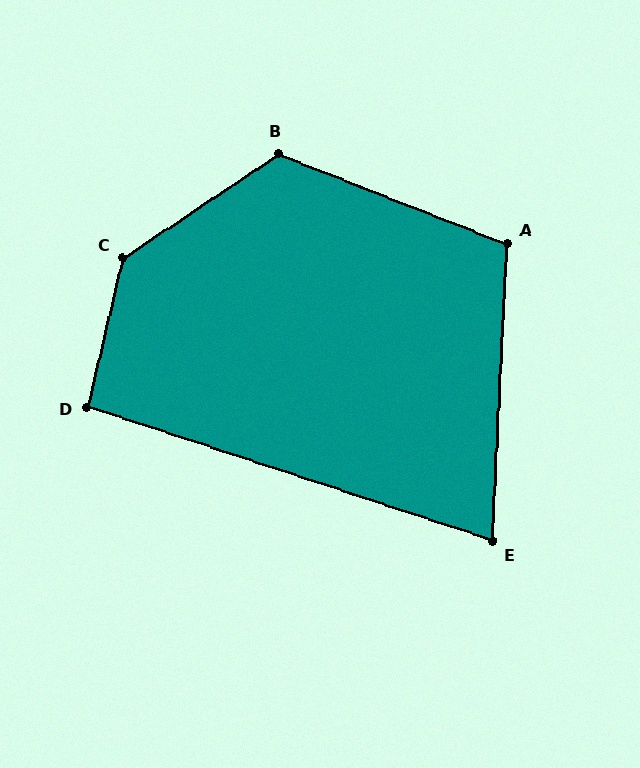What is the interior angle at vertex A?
Approximately 109 degrees (obtuse).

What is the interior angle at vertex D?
Approximately 95 degrees (approximately right).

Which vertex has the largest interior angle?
C, at approximately 137 degrees.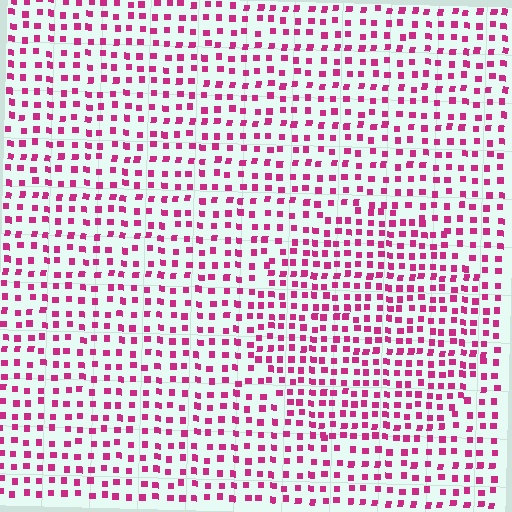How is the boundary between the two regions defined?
The boundary is defined by a change in element density (approximately 1.5x ratio). All elements are the same color, size, and shape.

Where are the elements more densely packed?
The elements are more densely packed inside the circle boundary.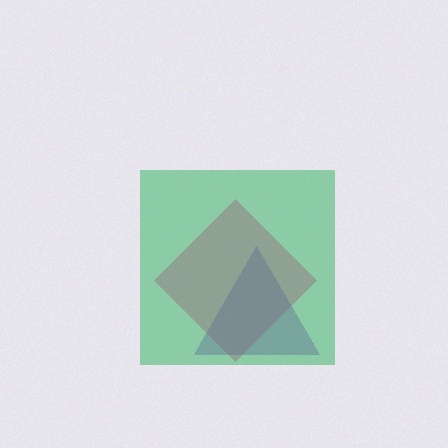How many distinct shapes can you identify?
There are 3 distinct shapes: a pink diamond, a purple triangle, a green square.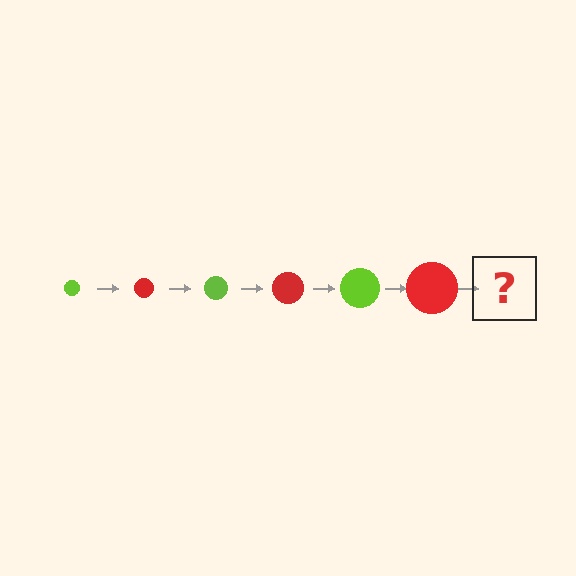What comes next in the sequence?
The next element should be a lime circle, larger than the previous one.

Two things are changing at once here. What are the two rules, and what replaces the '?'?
The two rules are that the circle grows larger each step and the color cycles through lime and red. The '?' should be a lime circle, larger than the previous one.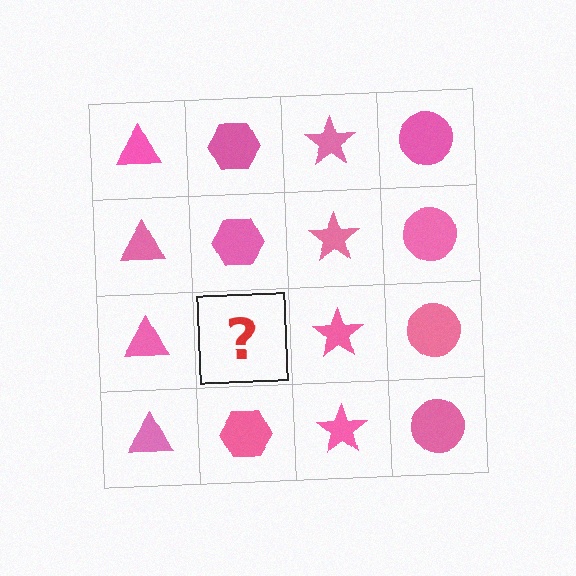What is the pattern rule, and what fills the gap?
The rule is that each column has a consistent shape. The gap should be filled with a pink hexagon.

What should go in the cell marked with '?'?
The missing cell should contain a pink hexagon.